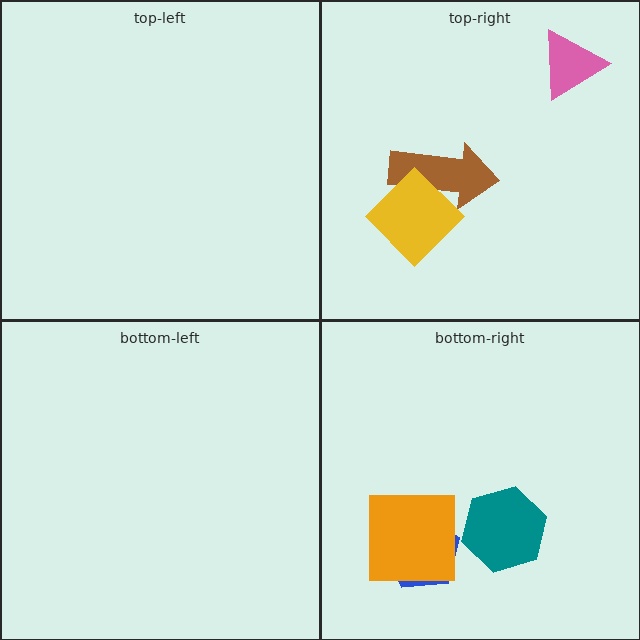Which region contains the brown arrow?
The top-right region.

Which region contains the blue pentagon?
The bottom-right region.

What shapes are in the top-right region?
The brown arrow, the yellow diamond, the pink triangle.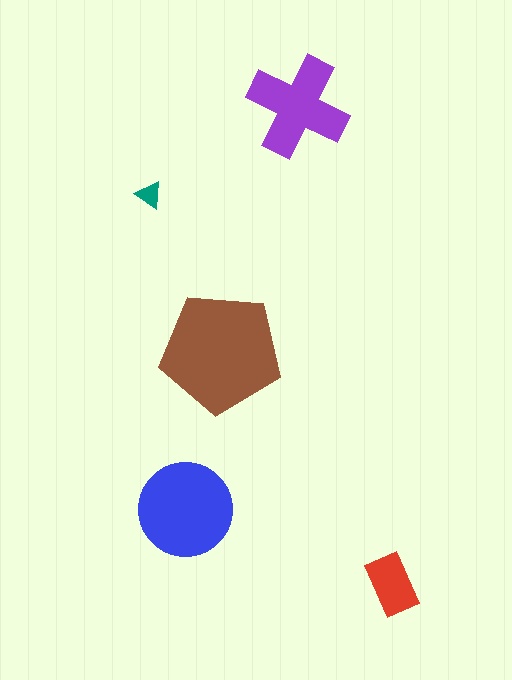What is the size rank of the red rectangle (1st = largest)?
4th.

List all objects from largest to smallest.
The brown pentagon, the blue circle, the purple cross, the red rectangle, the teal triangle.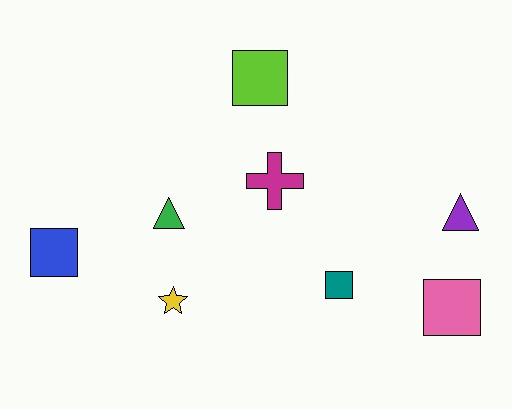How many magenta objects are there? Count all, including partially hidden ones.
There is 1 magenta object.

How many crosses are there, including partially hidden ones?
There is 1 cross.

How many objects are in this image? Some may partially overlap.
There are 8 objects.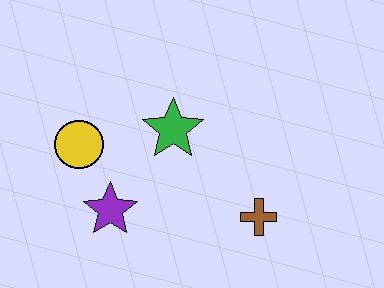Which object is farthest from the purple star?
The brown cross is farthest from the purple star.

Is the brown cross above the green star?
No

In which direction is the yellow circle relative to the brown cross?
The yellow circle is to the left of the brown cross.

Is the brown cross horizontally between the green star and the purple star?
No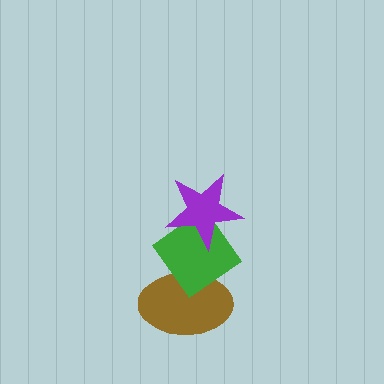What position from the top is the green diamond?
The green diamond is 2nd from the top.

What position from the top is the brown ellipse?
The brown ellipse is 3rd from the top.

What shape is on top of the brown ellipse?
The green diamond is on top of the brown ellipse.